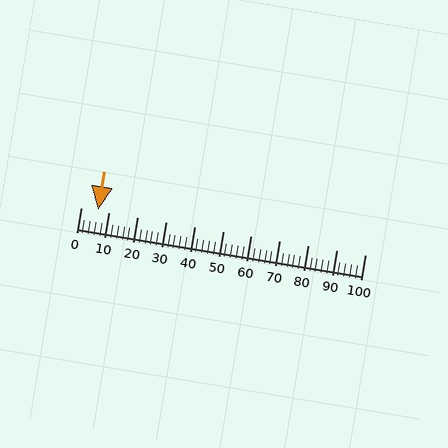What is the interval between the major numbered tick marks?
The major tick marks are spaced 10 units apart.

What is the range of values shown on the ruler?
The ruler shows values from 0 to 100.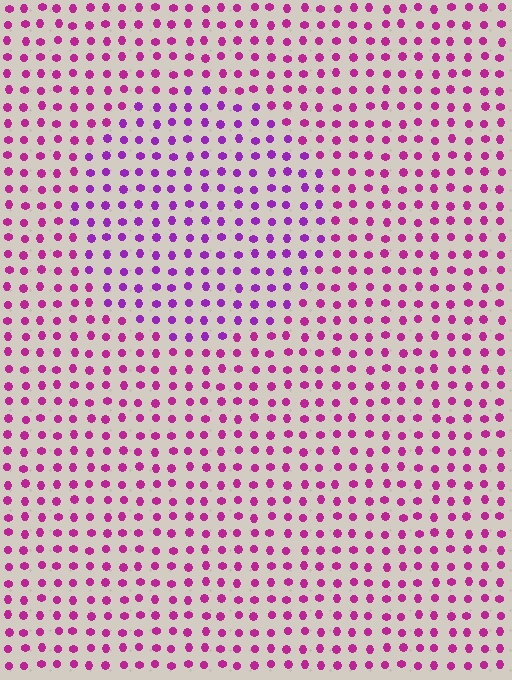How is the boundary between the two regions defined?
The boundary is defined purely by a slight shift in hue (about 28 degrees). Spacing, size, and orientation are identical on both sides.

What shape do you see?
I see a circle.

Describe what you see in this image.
The image is filled with small magenta elements in a uniform arrangement. A circle-shaped region is visible where the elements are tinted to a slightly different hue, forming a subtle color boundary.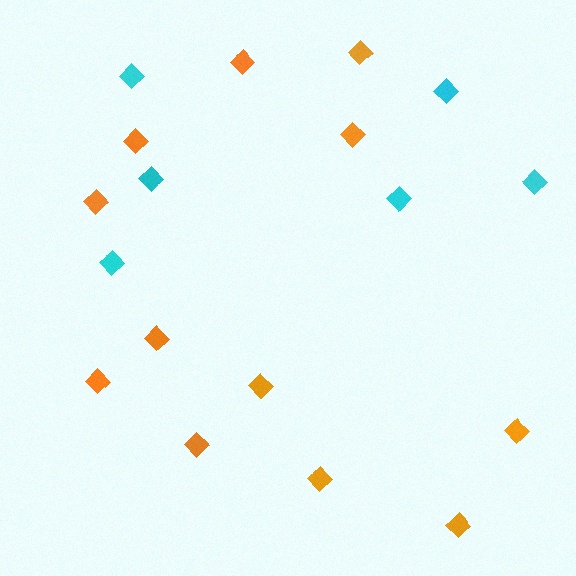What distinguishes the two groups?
There are 2 groups: one group of cyan diamonds (6) and one group of orange diamonds (12).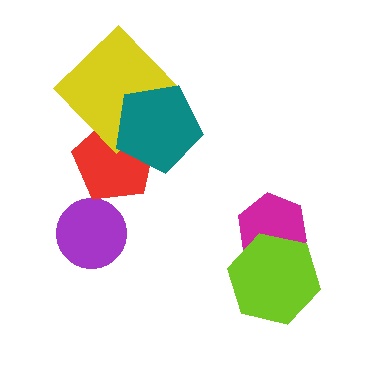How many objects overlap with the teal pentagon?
2 objects overlap with the teal pentagon.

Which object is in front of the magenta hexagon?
The lime hexagon is in front of the magenta hexagon.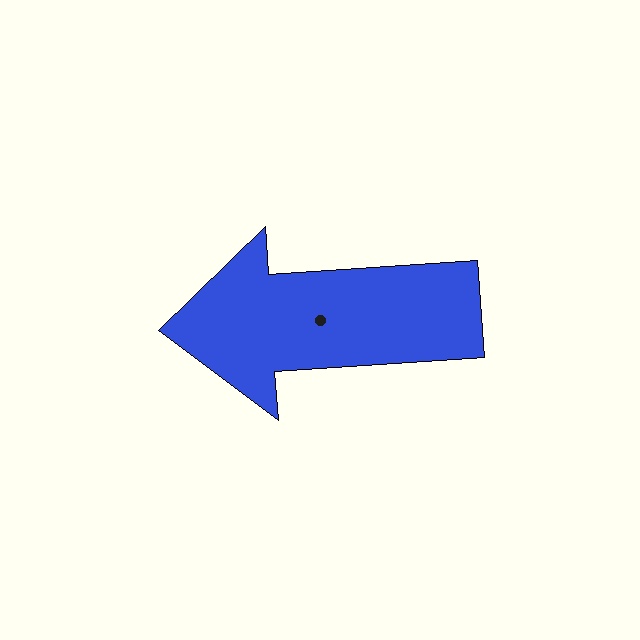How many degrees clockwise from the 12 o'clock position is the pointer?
Approximately 266 degrees.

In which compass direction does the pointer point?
West.